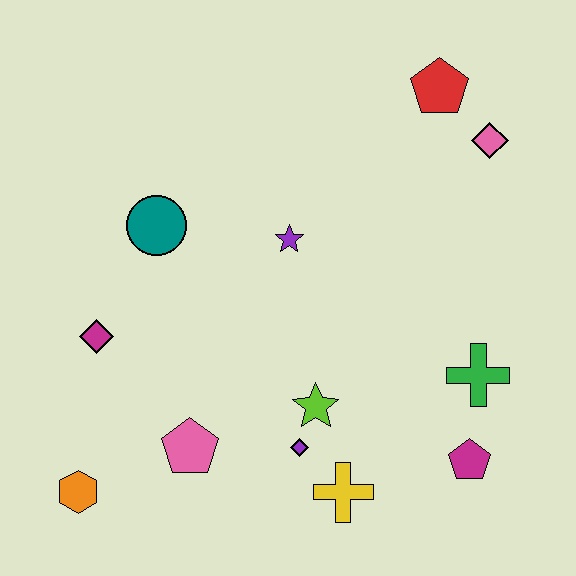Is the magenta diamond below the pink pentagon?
No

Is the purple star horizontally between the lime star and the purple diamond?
No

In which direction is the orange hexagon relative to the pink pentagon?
The orange hexagon is to the left of the pink pentagon.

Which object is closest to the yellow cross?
The purple diamond is closest to the yellow cross.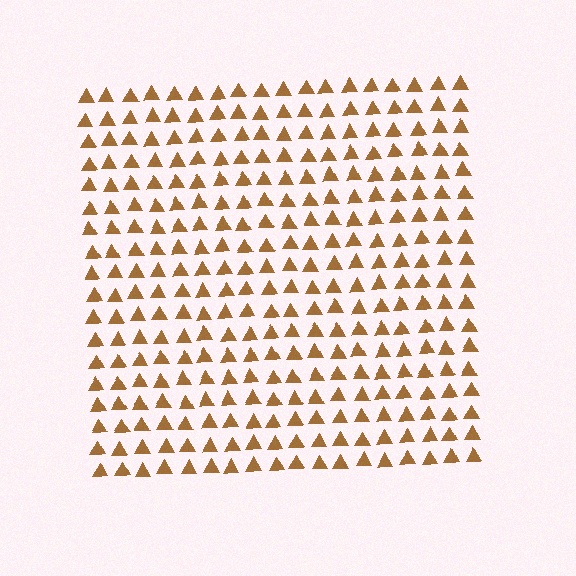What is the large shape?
The large shape is a square.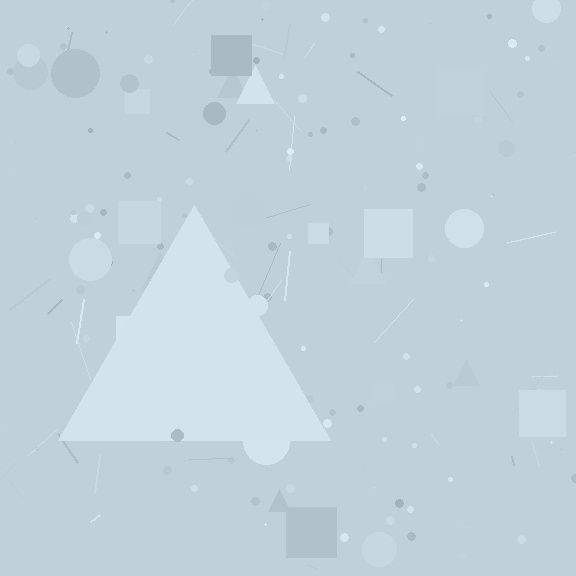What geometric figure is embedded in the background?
A triangle is embedded in the background.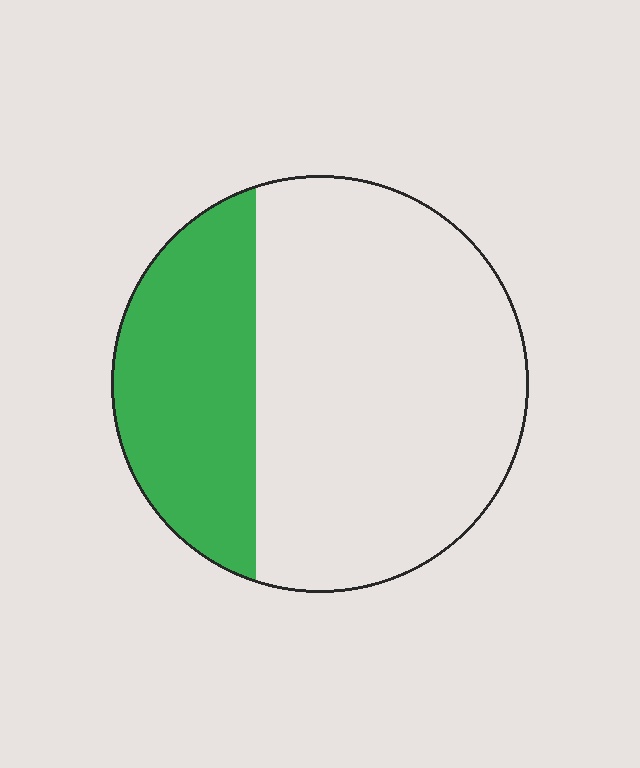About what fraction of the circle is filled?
About one third (1/3).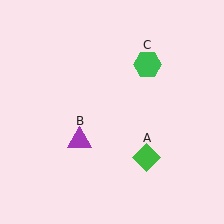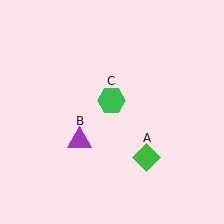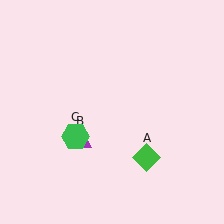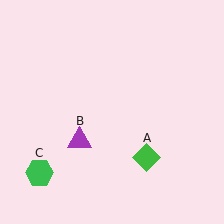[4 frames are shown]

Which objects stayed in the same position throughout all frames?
Green diamond (object A) and purple triangle (object B) remained stationary.